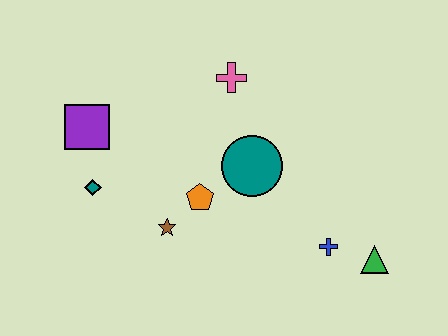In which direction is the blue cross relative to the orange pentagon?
The blue cross is to the right of the orange pentagon.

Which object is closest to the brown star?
The orange pentagon is closest to the brown star.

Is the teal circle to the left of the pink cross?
No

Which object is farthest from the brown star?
The green triangle is farthest from the brown star.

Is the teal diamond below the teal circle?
Yes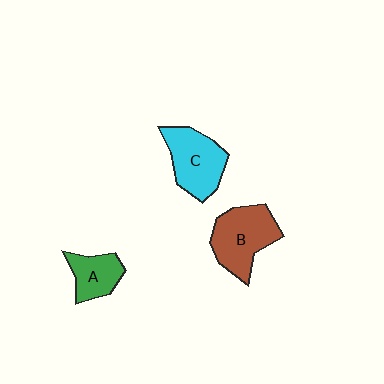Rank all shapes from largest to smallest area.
From largest to smallest: B (brown), C (cyan), A (green).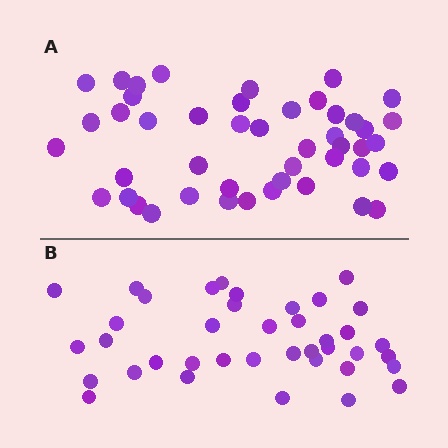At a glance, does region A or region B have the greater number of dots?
Region A (the top region) has more dots.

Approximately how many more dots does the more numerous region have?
Region A has roughly 8 or so more dots than region B.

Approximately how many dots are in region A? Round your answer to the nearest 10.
About 50 dots. (The exact count is 46, which rounds to 50.)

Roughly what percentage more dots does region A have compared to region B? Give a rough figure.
About 20% more.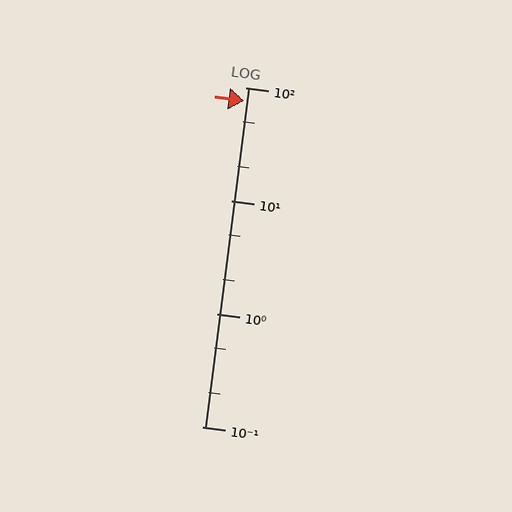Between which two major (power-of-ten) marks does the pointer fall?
The pointer is between 10 and 100.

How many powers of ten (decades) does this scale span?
The scale spans 3 decades, from 0.1 to 100.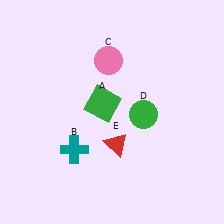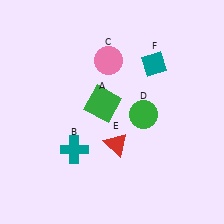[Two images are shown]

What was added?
A teal diamond (F) was added in Image 2.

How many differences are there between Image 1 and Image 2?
There is 1 difference between the two images.